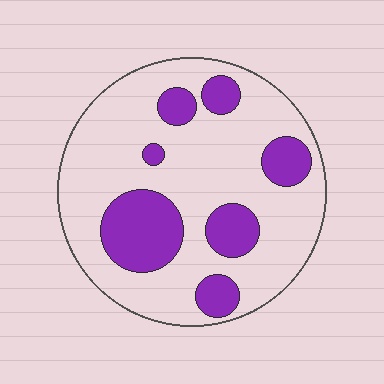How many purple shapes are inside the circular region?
7.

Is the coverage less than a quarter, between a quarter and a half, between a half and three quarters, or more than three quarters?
Between a quarter and a half.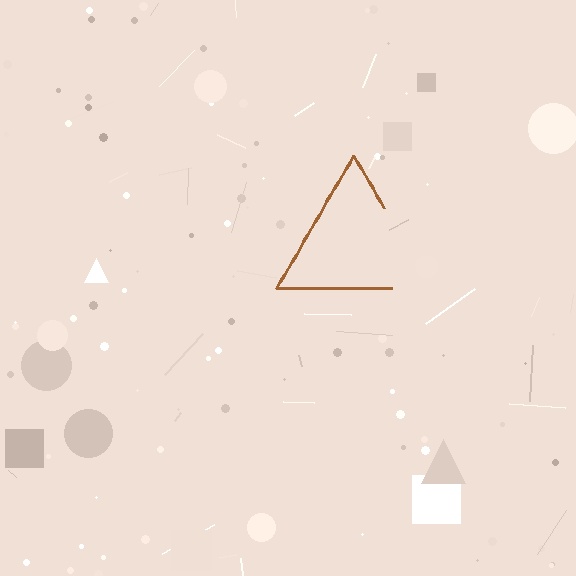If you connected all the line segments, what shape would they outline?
They would outline a triangle.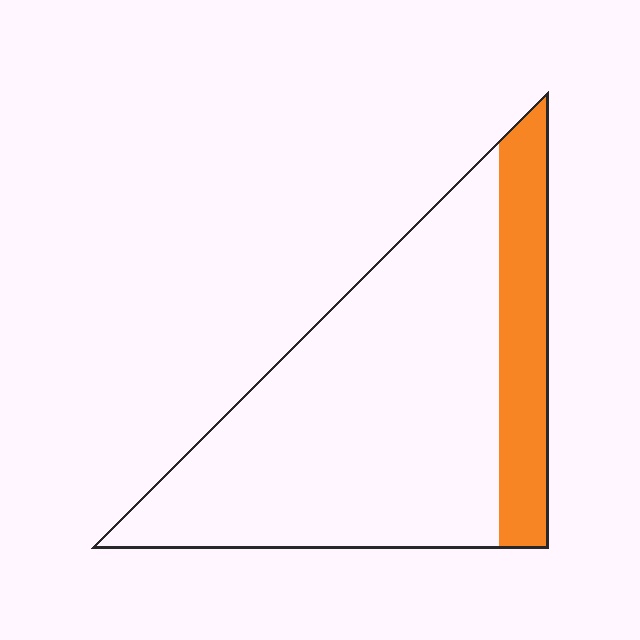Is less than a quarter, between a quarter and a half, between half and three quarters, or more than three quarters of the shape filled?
Less than a quarter.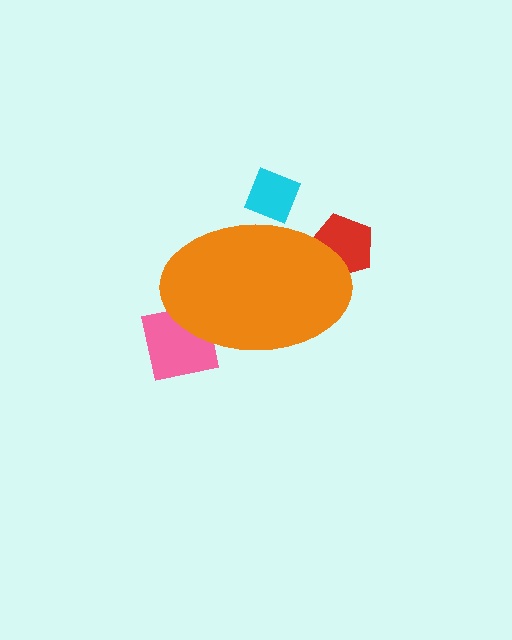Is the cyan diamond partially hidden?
Yes, the cyan diamond is partially hidden behind the orange ellipse.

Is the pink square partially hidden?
Yes, the pink square is partially hidden behind the orange ellipse.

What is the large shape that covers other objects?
An orange ellipse.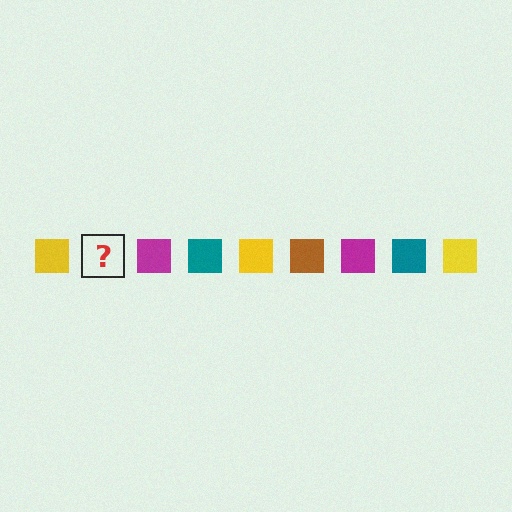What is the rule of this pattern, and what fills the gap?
The rule is that the pattern cycles through yellow, brown, magenta, teal squares. The gap should be filled with a brown square.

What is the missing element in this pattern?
The missing element is a brown square.